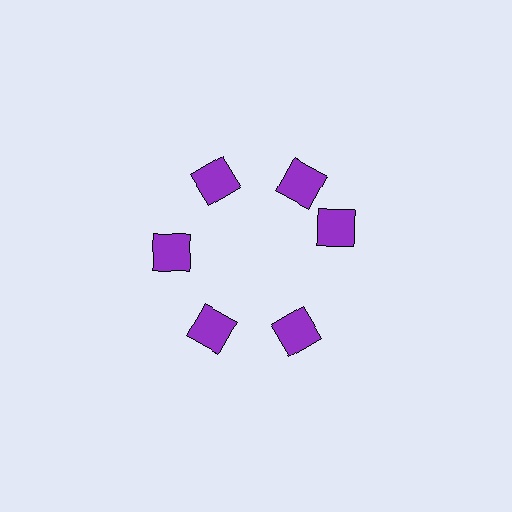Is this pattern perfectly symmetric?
No. The 6 purple squares are arranged in a ring, but one element near the 3 o'clock position is rotated out of alignment along the ring, breaking the 6-fold rotational symmetry.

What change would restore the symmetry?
The symmetry would be restored by rotating it back into even spacing with its neighbors so that all 6 squares sit at equal angles and equal distance from the center.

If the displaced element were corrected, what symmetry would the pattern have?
It would have 6-fold rotational symmetry — the pattern would map onto itself every 60 degrees.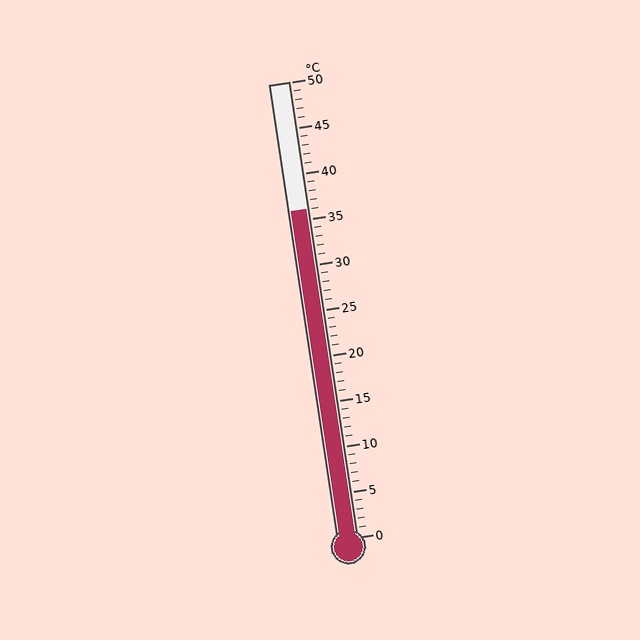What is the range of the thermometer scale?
The thermometer scale ranges from 0°C to 50°C.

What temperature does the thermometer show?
The thermometer shows approximately 36°C.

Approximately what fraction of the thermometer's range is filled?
The thermometer is filled to approximately 70% of its range.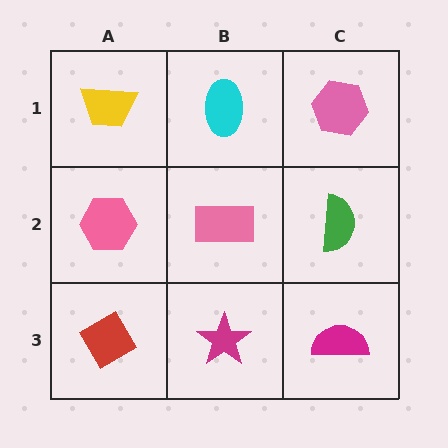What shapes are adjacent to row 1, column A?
A pink hexagon (row 2, column A), a cyan ellipse (row 1, column B).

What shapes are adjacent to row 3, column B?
A pink rectangle (row 2, column B), a red diamond (row 3, column A), a magenta semicircle (row 3, column C).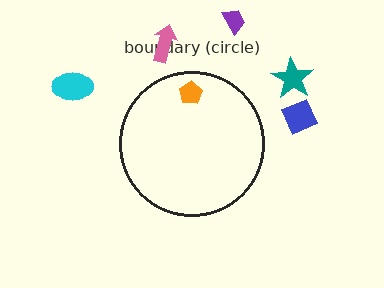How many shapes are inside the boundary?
1 inside, 5 outside.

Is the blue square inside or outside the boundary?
Outside.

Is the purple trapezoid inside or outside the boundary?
Outside.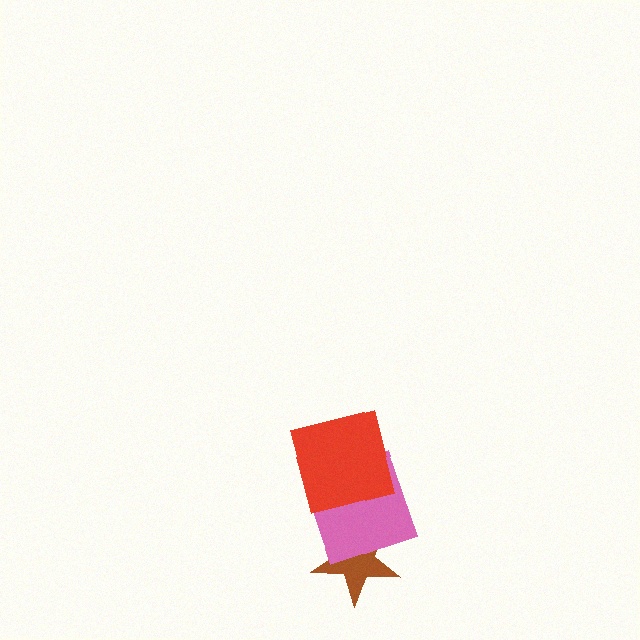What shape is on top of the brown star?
The pink square is on top of the brown star.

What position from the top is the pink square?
The pink square is 2nd from the top.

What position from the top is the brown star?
The brown star is 3rd from the top.